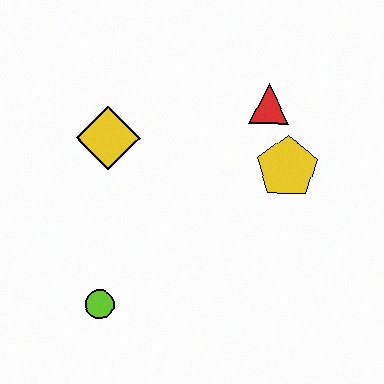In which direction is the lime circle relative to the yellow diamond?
The lime circle is below the yellow diamond.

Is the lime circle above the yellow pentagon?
No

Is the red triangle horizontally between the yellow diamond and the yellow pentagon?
Yes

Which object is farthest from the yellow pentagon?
The lime circle is farthest from the yellow pentagon.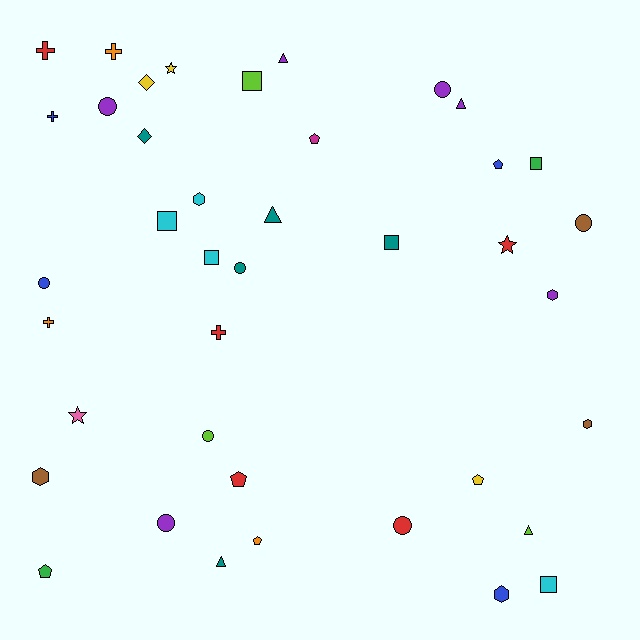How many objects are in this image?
There are 40 objects.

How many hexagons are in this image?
There are 5 hexagons.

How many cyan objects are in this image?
There are 4 cyan objects.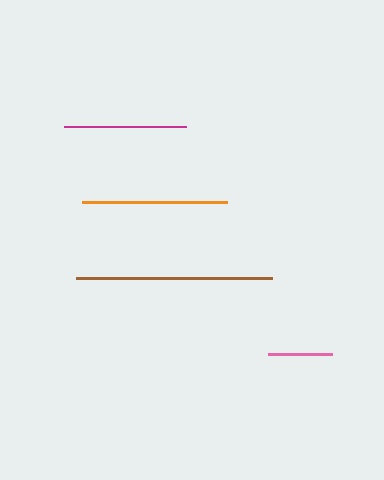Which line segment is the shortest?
The pink line is the shortest at approximately 64 pixels.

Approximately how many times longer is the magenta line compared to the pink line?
The magenta line is approximately 1.9 times the length of the pink line.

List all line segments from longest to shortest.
From longest to shortest: brown, orange, magenta, pink.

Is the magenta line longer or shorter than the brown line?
The brown line is longer than the magenta line.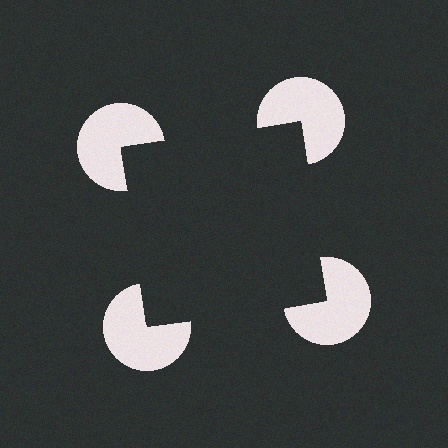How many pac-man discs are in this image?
There are 4 — one at each vertex of the illusory square.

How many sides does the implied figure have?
4 sides.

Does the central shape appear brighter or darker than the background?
It typically appears slightly darker than the background, even though no actual brightness change is drawn.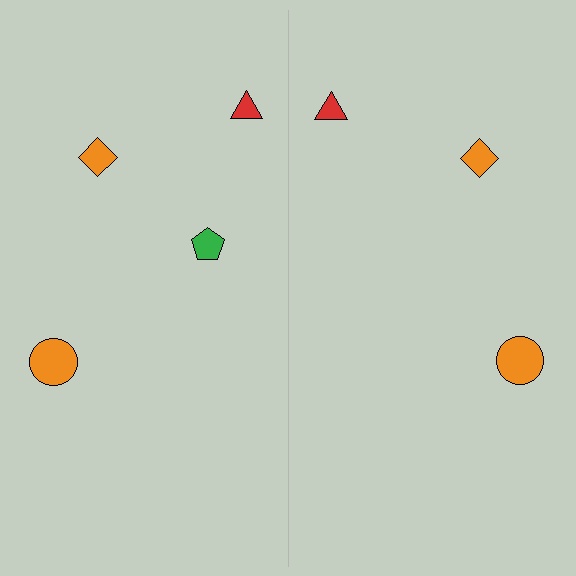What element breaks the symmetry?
A green pentagon is missing from the right side.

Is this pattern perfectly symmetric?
No, the pattern is not perfectly symmetric. A green pentagon is missing from the right side.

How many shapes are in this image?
There are 7 shapes in this image.